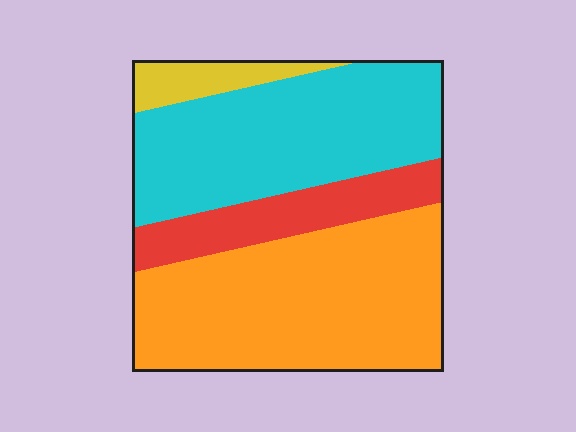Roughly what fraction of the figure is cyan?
Cyan covers 36% of the figure.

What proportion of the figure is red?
Red takes up less than a sixth of the figure.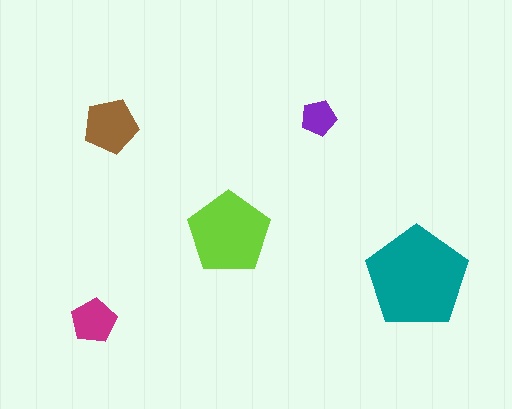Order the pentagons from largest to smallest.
the teal one, the lime one, the brown one, the magenta one, the purple one.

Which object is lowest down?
The magenta pentagon is bottommost.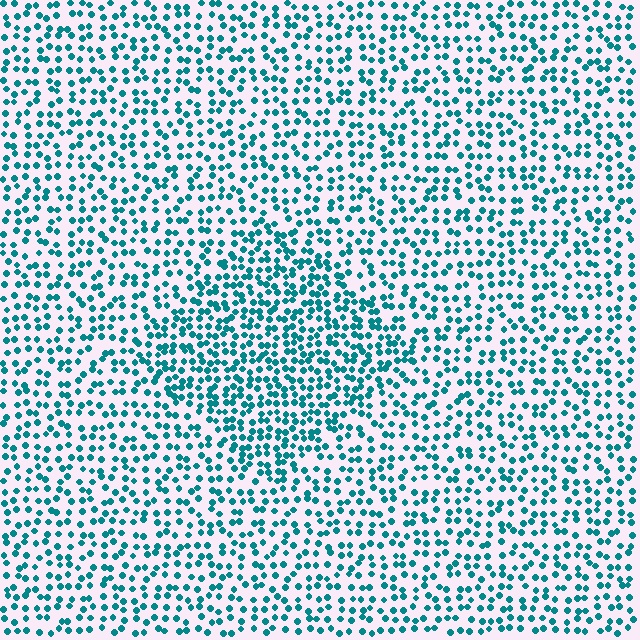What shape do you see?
I see a diamond.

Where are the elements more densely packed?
The elements are more densely packed inside the diamond boundary.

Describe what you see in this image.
The image contains small teal elements arranged at two different densities. A diamond-shaped region is visible where the elements are more densely packed than the surrounding area.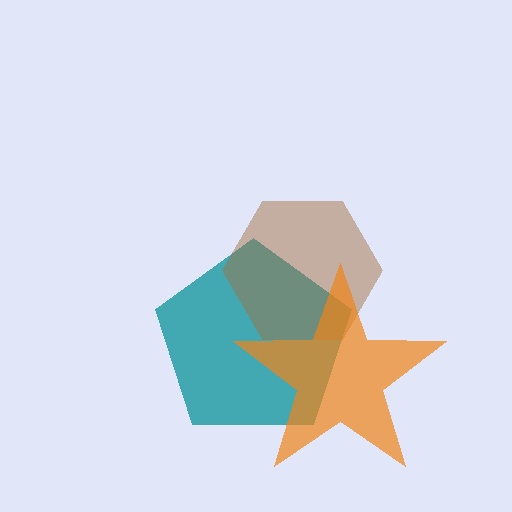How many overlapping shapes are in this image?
There are 3 overlapping shapes in the image.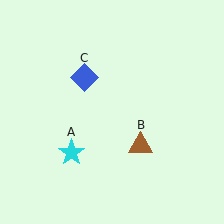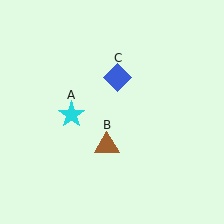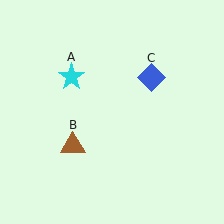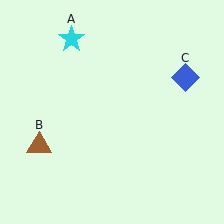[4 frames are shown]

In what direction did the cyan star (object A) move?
The cyan star (object A) moved up.